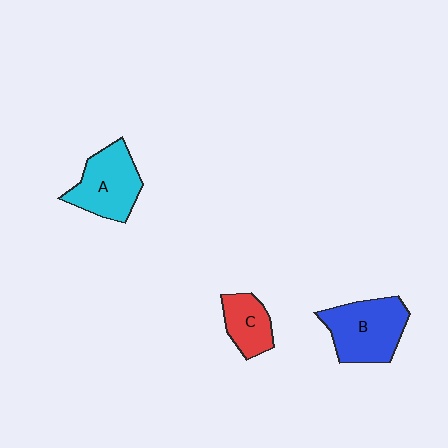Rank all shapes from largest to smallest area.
From largest to smallest: B (blue), A (cyan), C (red).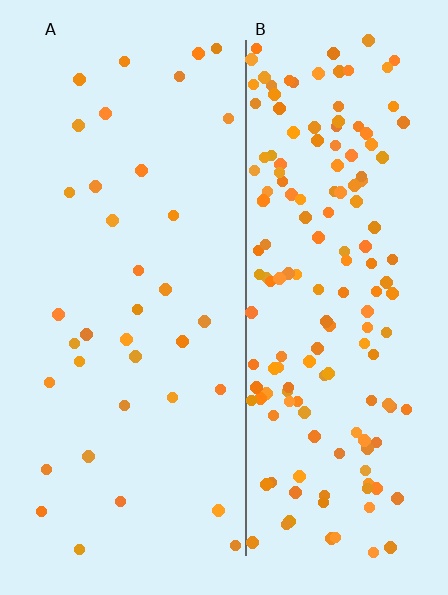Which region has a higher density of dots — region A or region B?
B (the right).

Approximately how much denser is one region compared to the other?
Approximately 4.6× — region B over region A.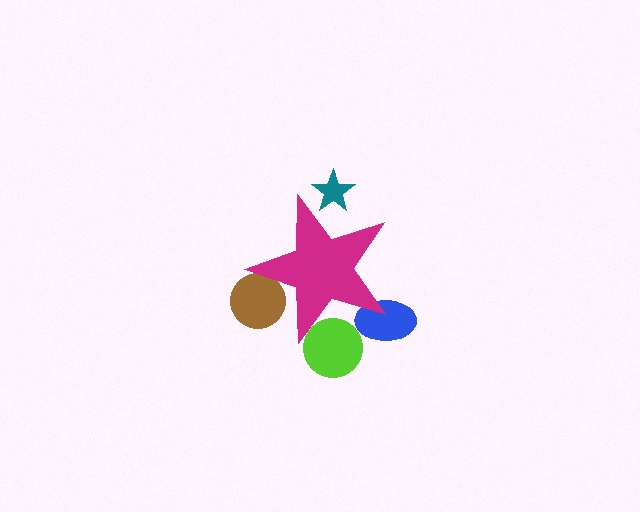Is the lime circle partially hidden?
Yes, the lime circle is partially hidden behind the magenta star.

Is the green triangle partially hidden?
Yes, the green triangle is partially hidden behind the magenta star.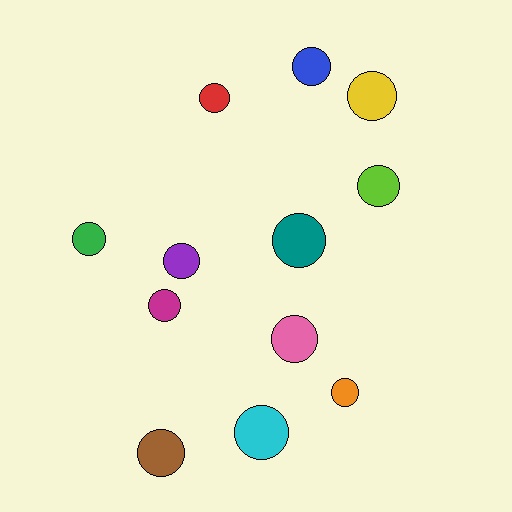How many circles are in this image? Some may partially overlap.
There are 12 circles.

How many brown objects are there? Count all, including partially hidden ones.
There is 1 brown object.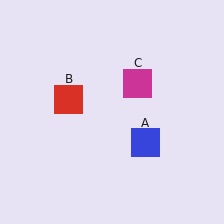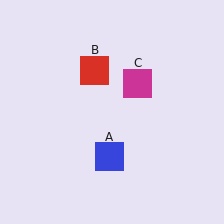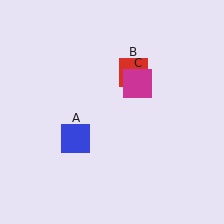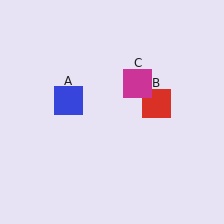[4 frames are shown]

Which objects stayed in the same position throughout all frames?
Magenta square (object C) remained stationary.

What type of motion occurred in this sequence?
The blue square (object A), red square (object B) rotated clockwise around the center of the scene.